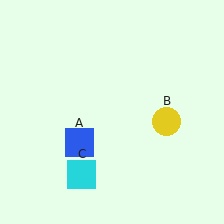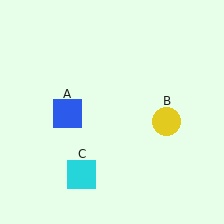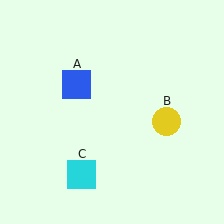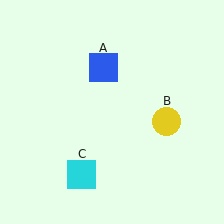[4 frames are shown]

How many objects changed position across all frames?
1 object changed position: blue square (object A).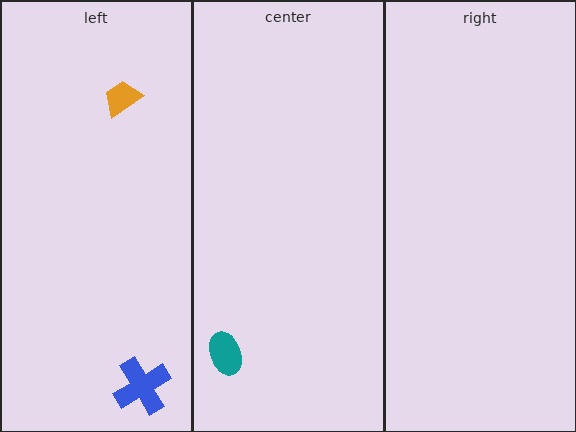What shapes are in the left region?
The blue cross, the orange trapezoid.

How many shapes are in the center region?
1.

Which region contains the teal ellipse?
The center region.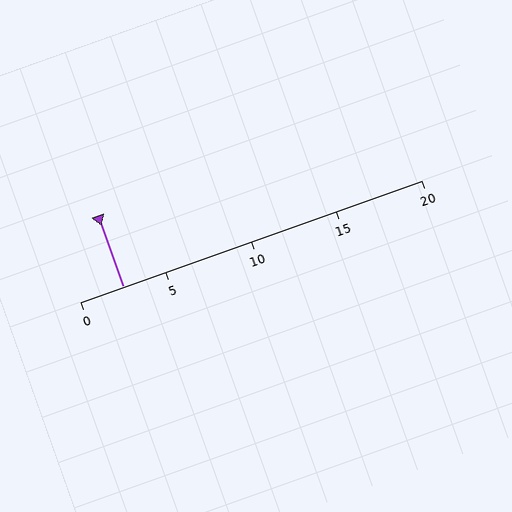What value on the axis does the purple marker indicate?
The marker indicates approximately 2.5.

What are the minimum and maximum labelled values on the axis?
The axis runs from 0 to 20.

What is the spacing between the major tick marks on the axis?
The major ticks are spaced 5 apart.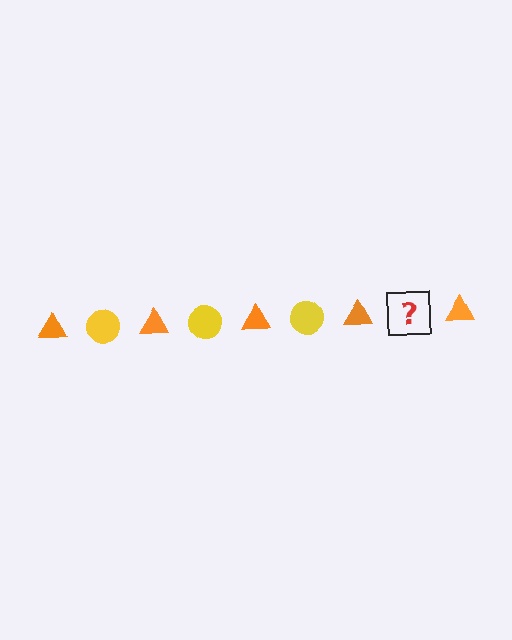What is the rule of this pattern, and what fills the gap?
The rule is that the pattern alternates between orange triangle and yellow circle. The gap should be filled with a yellow circle.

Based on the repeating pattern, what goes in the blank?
The blank should be a yellow circle.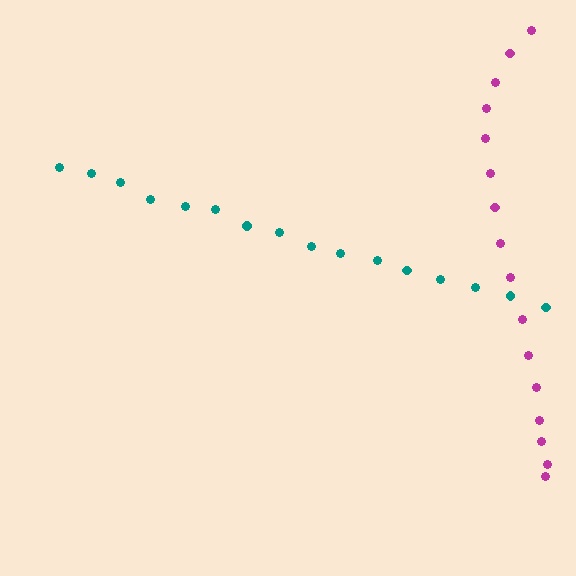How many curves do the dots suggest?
There are 2 distinct paths.